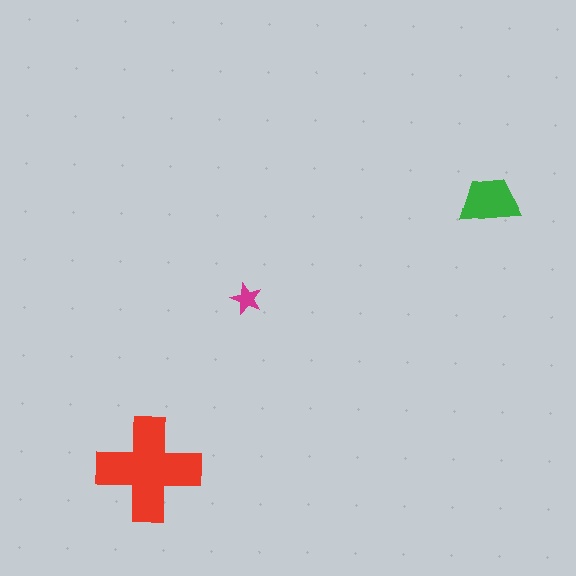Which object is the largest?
The red cross.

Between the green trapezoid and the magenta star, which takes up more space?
The green trapezoid.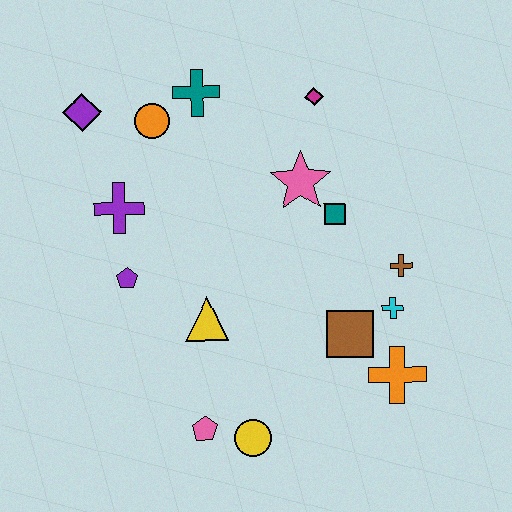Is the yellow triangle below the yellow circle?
No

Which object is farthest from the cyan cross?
The purple diamond is farthest from the cyan cross.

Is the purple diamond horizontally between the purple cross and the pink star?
No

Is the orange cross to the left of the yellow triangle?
No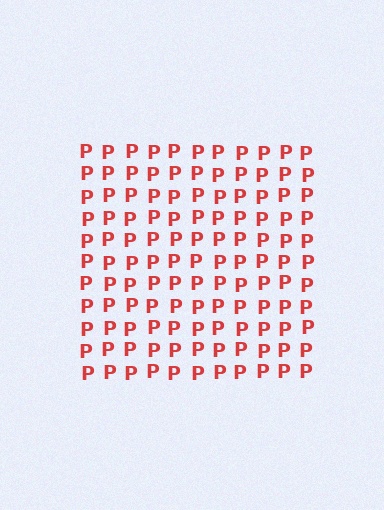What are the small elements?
The small elements are letter P's.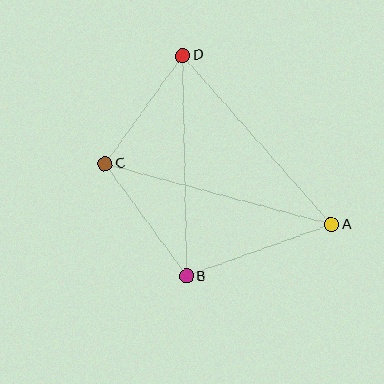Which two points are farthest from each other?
Points A and C are farthest from each other.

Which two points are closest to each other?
Points C and D are closest to each other.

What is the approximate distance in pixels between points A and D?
The distance between A and D is approximately 225 pixels.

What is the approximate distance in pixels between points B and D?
The distance between B and D is approximately 221 pixels.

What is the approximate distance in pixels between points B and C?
The distance between B and C is approximately 139 pixels.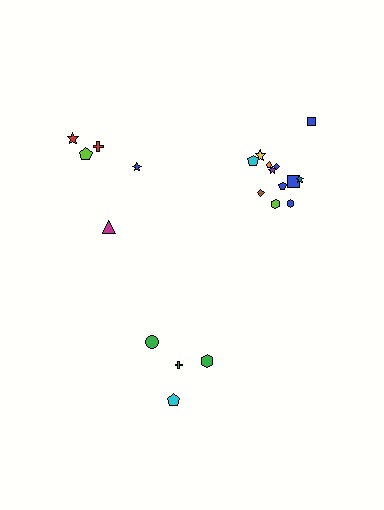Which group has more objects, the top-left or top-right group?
The top-right group.